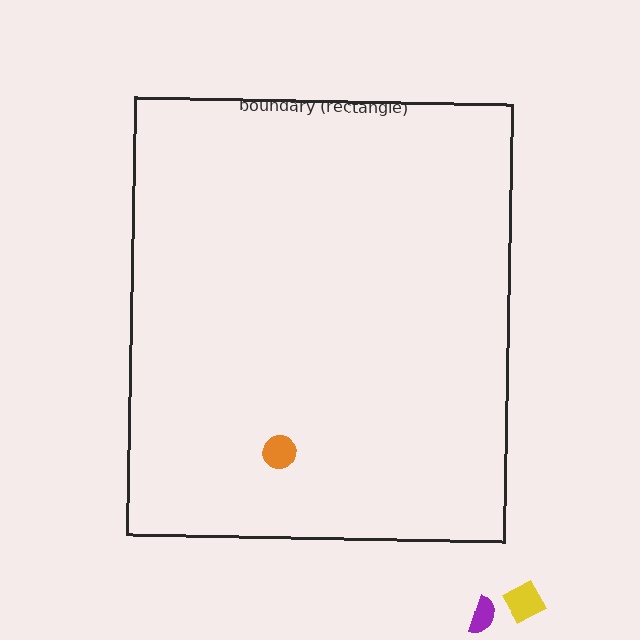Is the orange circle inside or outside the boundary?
Inside.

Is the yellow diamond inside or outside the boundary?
Outside.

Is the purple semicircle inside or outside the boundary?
Outside.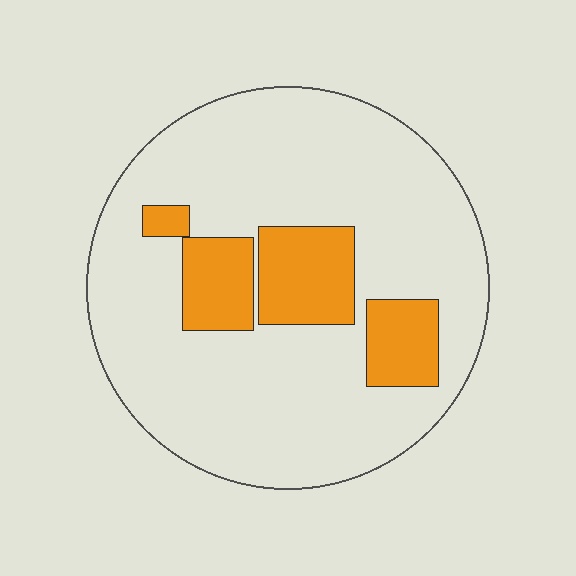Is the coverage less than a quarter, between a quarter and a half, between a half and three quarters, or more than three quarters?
Less than a quarter.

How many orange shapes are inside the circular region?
4.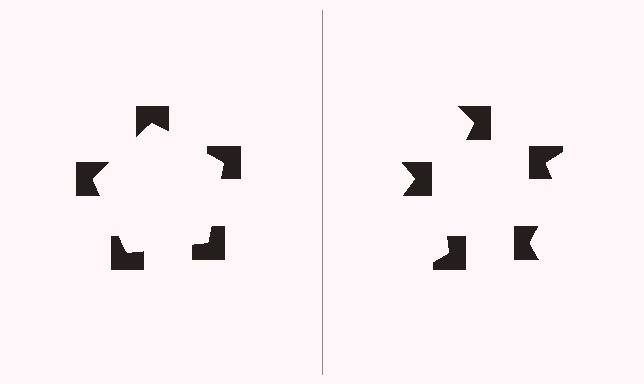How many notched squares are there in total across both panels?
10 — 5 on each side.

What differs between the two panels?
The notched squares are positioned identically on both sides; only the wedge orientations differ. On the left they align to a pentagon; on the right they are misaligned.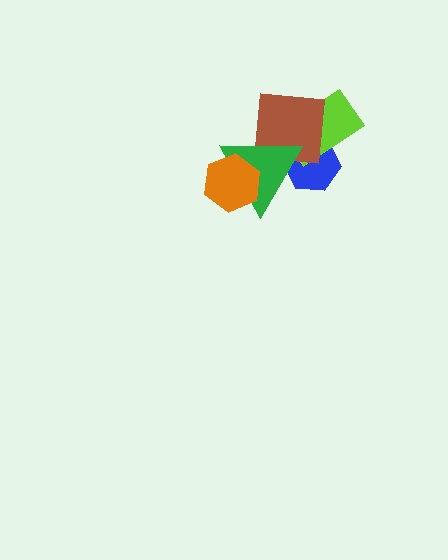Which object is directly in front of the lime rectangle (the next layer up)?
The brown square is directly in front of the lime rectangle.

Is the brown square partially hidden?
Yes, it is partially covered by another shape.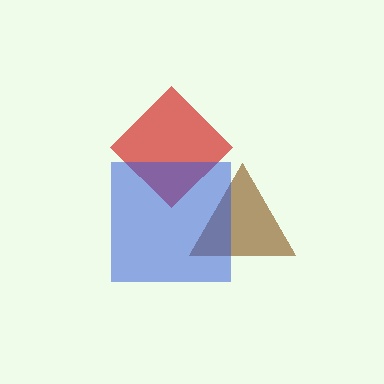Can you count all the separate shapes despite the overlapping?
Yes, there are 3 separate shapes.